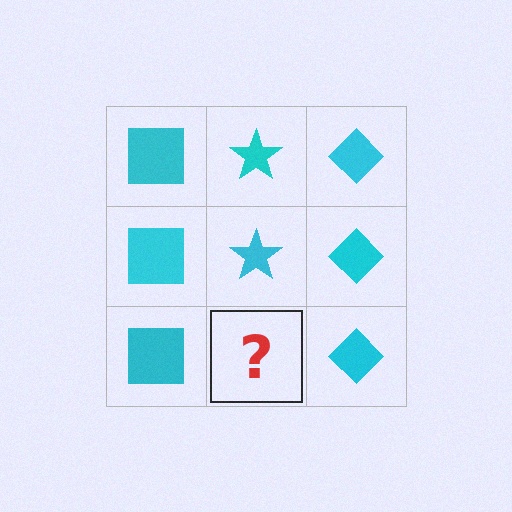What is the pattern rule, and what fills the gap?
The rule is that each column has a consistent shape. The gap should be filled with a cyan star.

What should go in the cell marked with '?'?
The missing cell should contain a cyan star.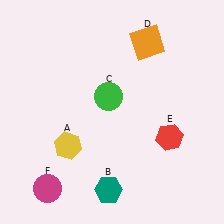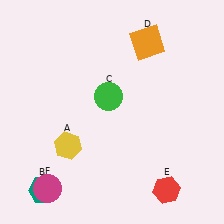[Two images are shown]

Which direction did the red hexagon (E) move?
The red hexagon (E) moved down.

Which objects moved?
The objects that moved are: the teal hexagon (B), the red hexagon (E).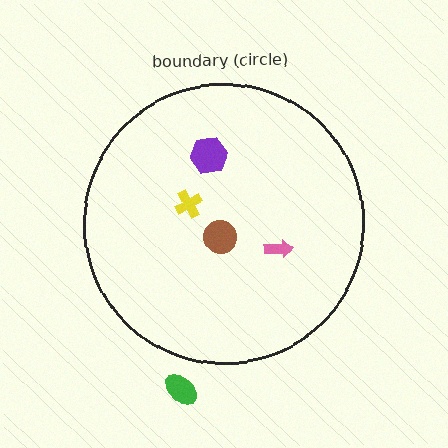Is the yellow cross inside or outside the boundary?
Inside.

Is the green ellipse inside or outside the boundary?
Outside.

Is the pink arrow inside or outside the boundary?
Inside.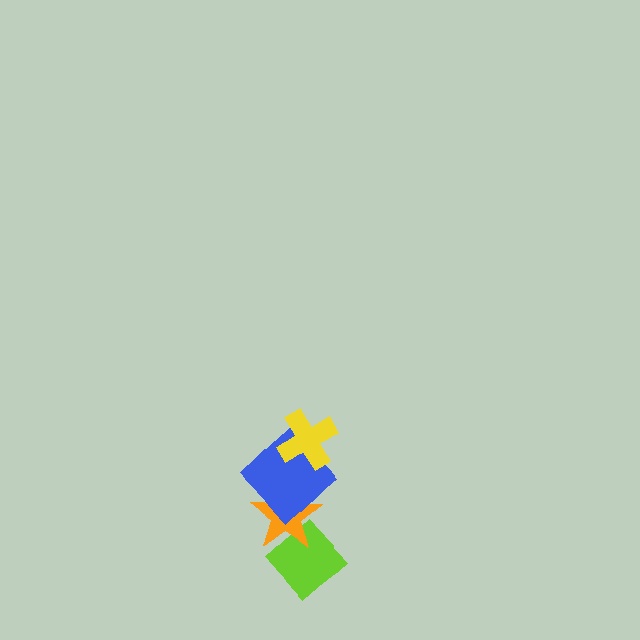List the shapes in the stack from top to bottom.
From top to bottom: the yellow cross, the blue diamond, the orange star, the lime diamond.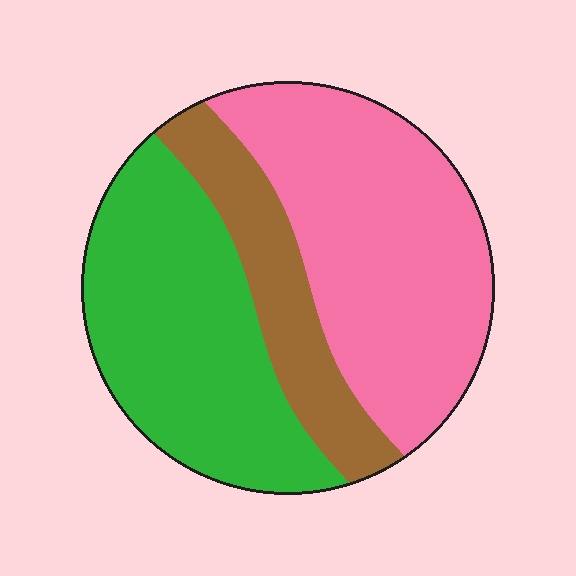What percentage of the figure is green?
Green takes up between a quarter and a half of the figure.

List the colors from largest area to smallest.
From largest to smallest: pink, green, brown.